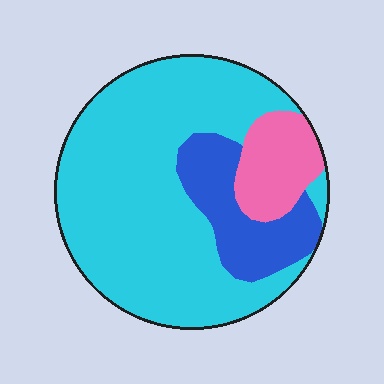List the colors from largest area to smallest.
From largest to smallest: cyan, blue, pink.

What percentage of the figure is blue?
Blue covers roughly 15% of the figure.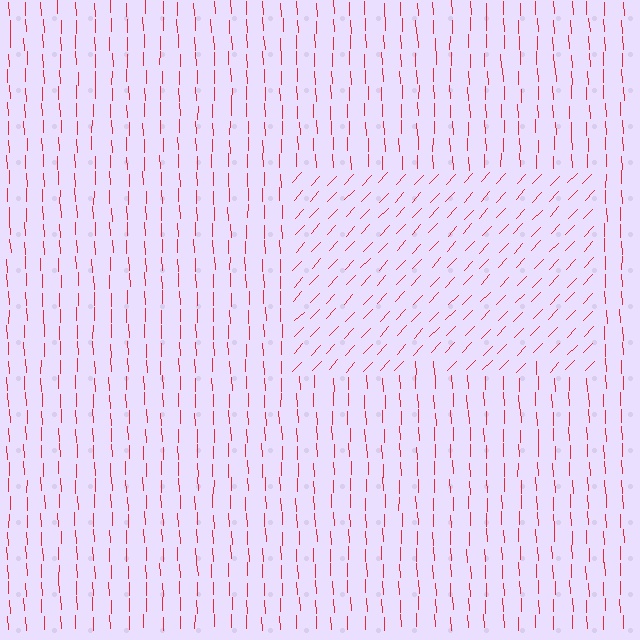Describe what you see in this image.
The image is filled with small red line segments. A rectangle region in the image has lines oriented differently from the surrounding lines, creating a visible texture boundary.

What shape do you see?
I see a rectangle.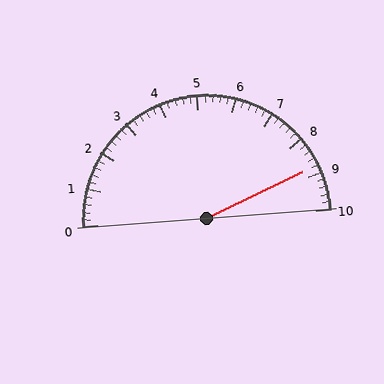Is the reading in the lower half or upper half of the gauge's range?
The reading is in the upper half of the range (0 to 10).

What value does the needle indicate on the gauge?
The needle indicates approximately 8.8.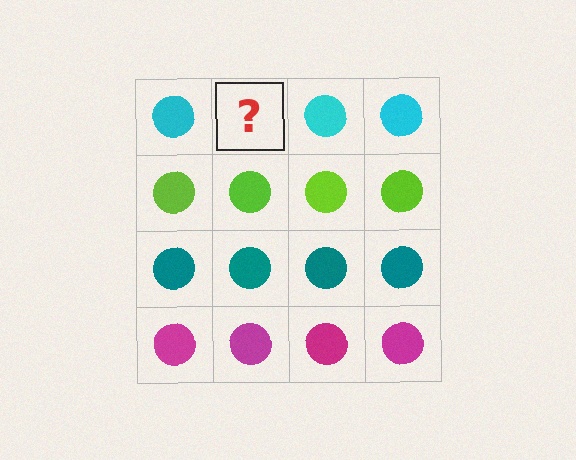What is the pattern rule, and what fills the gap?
The rule is that each row has a consistent color. The gap should be filled with a cyan circle.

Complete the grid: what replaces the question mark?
The question mark should be replaced with a cyan circle.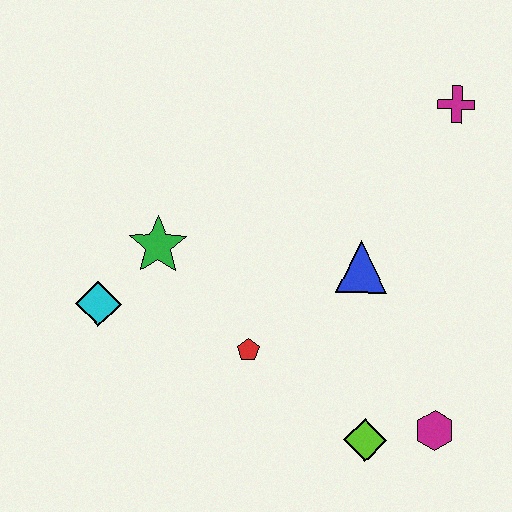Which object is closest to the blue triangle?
The red pentagon is closest to the blue triangle.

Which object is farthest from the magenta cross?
The cyan diamond is farthest from the magenta cross.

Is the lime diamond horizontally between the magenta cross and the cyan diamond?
Yes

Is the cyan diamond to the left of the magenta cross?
Yes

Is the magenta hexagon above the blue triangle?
No